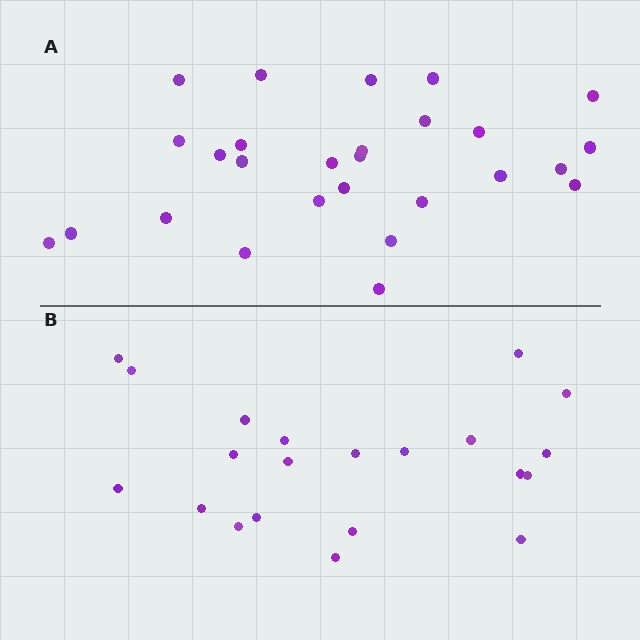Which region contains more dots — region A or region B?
Region A (the top region) has more dots.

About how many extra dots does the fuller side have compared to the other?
Region A has about 6 more dots than region B.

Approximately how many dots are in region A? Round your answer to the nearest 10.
About 30 dots. (The exact count is 27, which rounds to 30.)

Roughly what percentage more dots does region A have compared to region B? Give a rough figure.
About 30% more.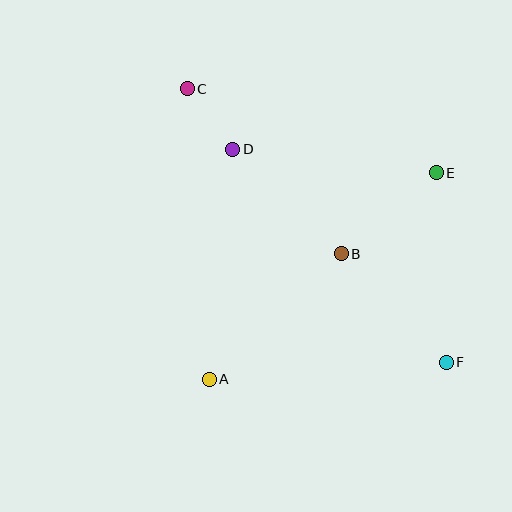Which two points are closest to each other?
Points C and D are closest to each other.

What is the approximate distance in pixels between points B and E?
The distance between B and E is approximately 125 pixels.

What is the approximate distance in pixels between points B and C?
The distance between B and C is approximately 226 pixels.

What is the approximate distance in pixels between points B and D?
The distance between B and D is approximately 151 pixels.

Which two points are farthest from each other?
Points C and F are farthest from each other.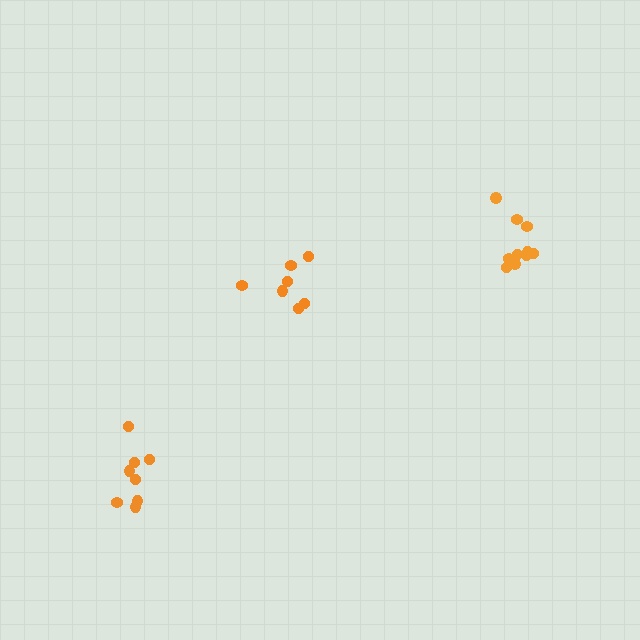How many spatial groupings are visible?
There are 3 spatial groupings.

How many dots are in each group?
Group 1: 7 dots, Group 2: 10 dots, Group 3: 8 dots (25 total).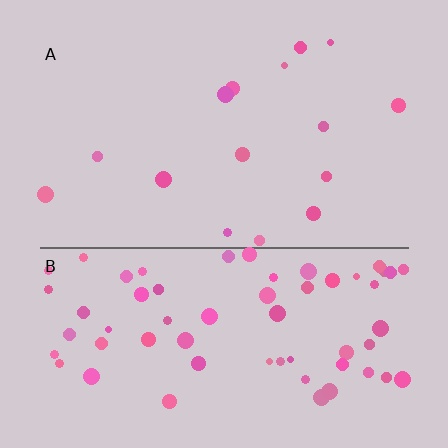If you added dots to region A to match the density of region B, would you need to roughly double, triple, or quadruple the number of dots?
Approximately quadruple.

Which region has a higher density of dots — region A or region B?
B (the bottom).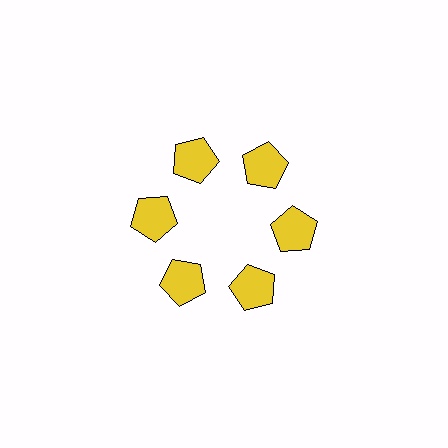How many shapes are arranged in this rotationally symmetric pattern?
There are 6 shapes, arranged in 6 groups of 1.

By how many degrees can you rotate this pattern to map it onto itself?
The pattern maps onto itself every 60 degrees of rotation.